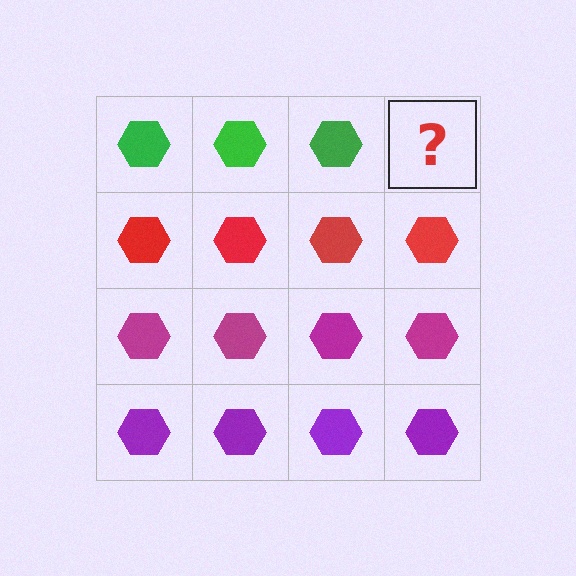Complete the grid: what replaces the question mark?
The question mark should be replaced with a green hexagon.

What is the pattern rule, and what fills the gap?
The rule is that each row has a consistent color. The gap should be filled with a green hexagon.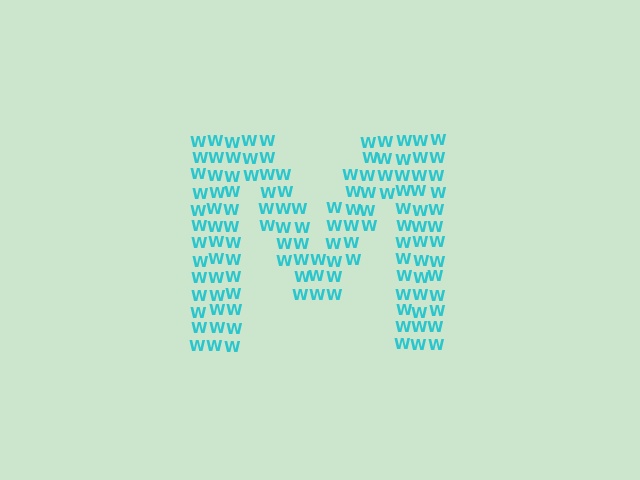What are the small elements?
The small elements are letter W's.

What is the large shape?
The large shape is the letter M.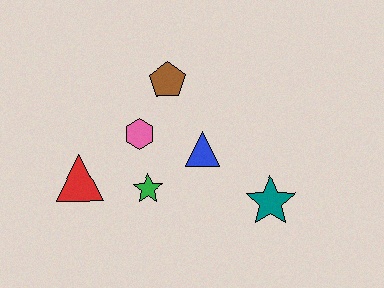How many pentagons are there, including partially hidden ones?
There is 1 pentagon.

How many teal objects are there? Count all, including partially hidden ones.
There is 1 teal object.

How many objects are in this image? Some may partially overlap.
There are 6 objects.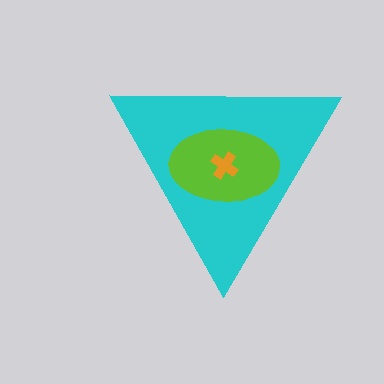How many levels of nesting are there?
3.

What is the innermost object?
The orange cross.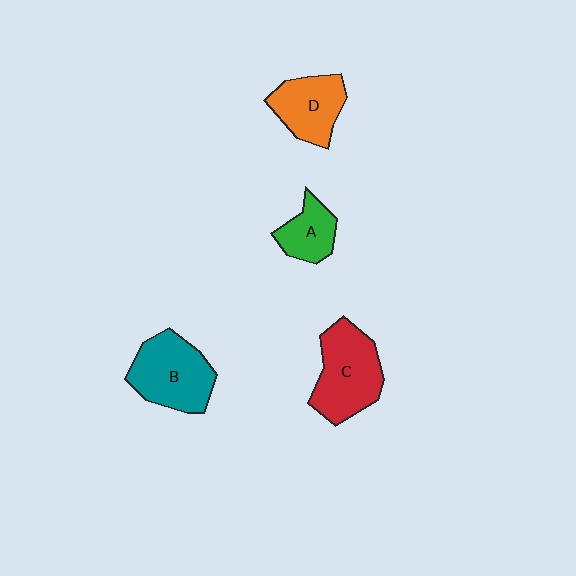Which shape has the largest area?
Shape C (red).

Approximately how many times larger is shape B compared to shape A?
Approximately 1.8 times.